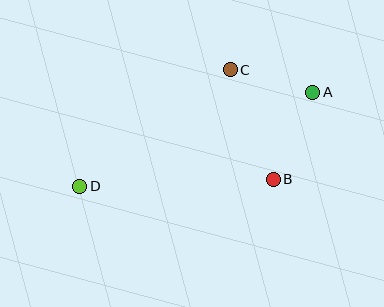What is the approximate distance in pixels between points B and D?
The distance between B and D is approximately 194 pixels.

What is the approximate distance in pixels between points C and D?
The distance between C and D is approximately 190 pixels.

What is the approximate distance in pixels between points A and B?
The distance between A and B is approximately 95 pixels.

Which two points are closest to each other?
Points A and C are closest to each other.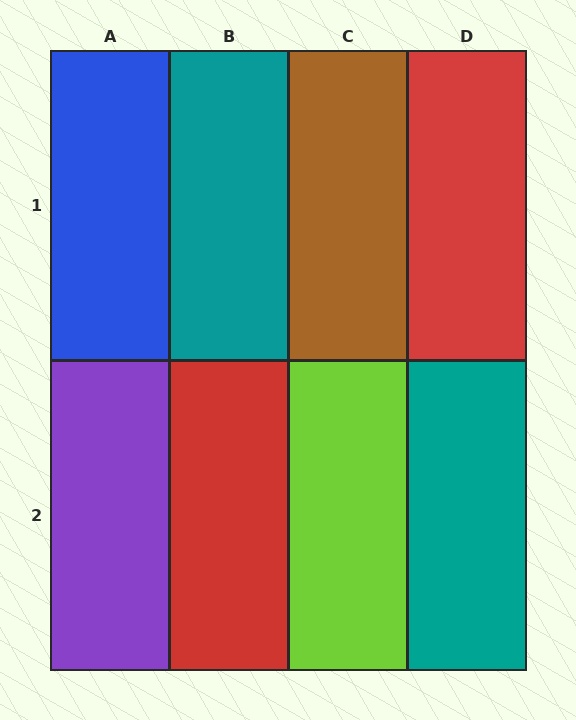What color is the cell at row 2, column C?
Lime.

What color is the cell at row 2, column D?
Teal.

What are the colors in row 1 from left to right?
Blue, teal, brown, red.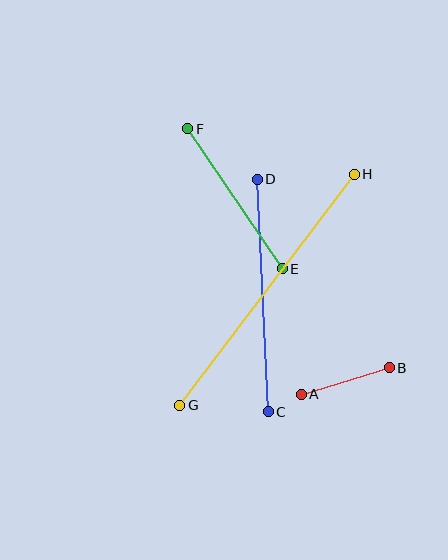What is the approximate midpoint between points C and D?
The midpoint is at approximately (263, 296) pixels.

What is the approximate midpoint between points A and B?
The midpoint is at approximately (345, 381) pixels.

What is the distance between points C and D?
The distance is approximately 232 pixels.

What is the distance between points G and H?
The distance is approximately 290 pixels.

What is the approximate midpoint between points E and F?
The midpoint is at approximately (235, 199) pixels.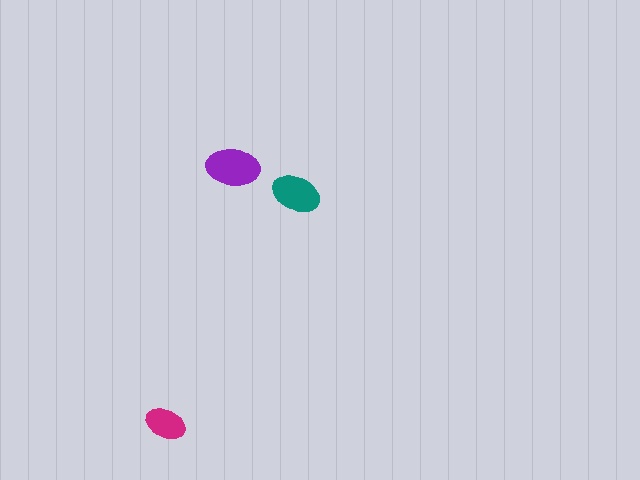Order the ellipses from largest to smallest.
the purple one, the teal one, the magenta one.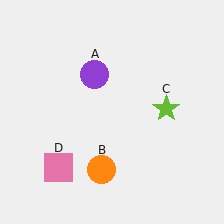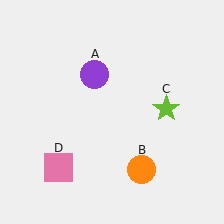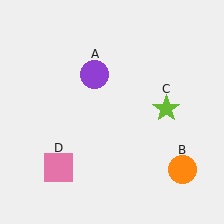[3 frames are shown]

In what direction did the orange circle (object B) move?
The orange circle (object B) moved right.